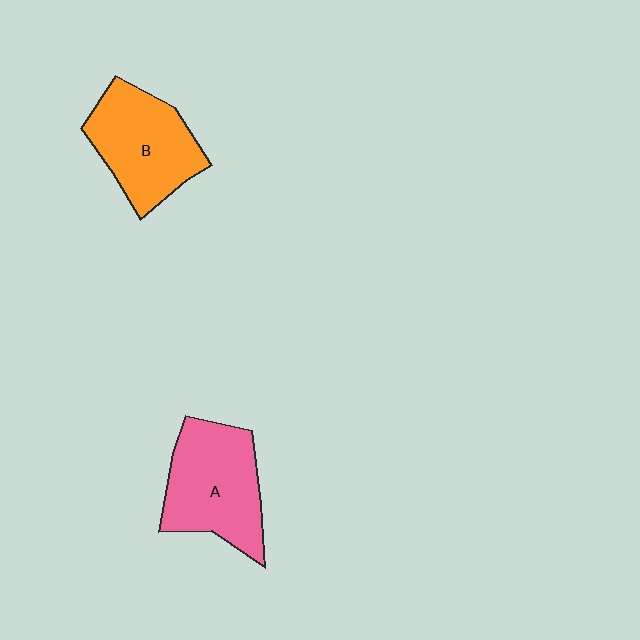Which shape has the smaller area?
Shape B (orange).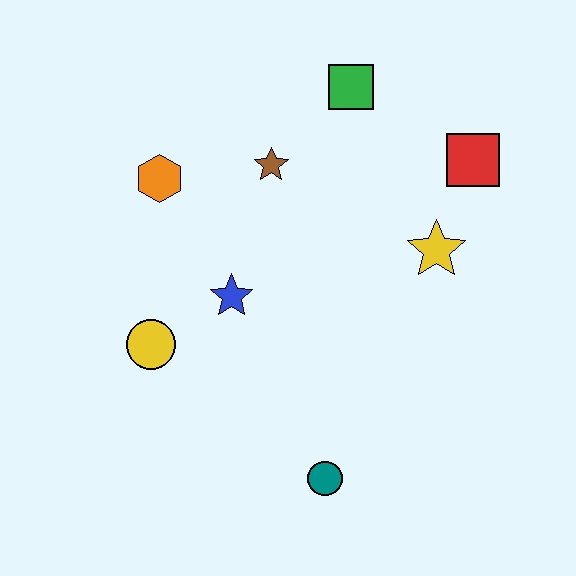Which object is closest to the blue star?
The yellow circle is closest to the blue star.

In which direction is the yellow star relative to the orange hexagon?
The yellow star is to the right of the orange hexagon.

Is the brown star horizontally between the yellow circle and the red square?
Yes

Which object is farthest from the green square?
The teal circle is farthest from the green square.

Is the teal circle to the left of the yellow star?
Yes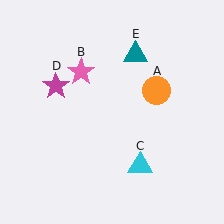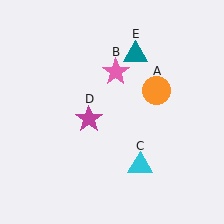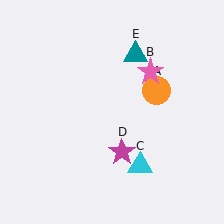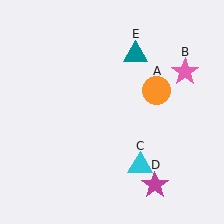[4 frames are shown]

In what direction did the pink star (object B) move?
The pink star (object B) moved right.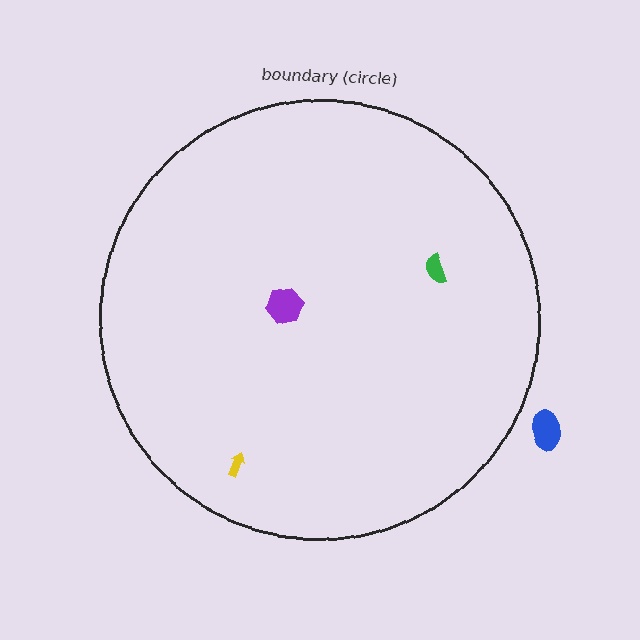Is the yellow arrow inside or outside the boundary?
Inside.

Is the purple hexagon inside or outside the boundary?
Inside.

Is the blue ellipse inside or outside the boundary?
Outside.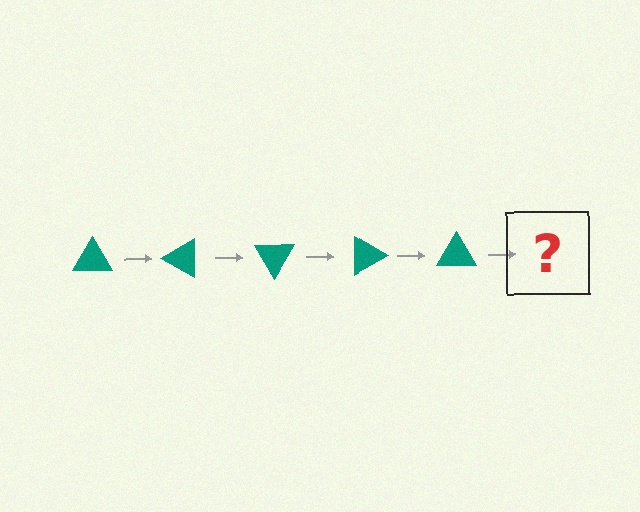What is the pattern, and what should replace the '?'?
The pattern is that the triangle rotates 30 degrees each step. The '?' should be a teal triangle rotated 150 degrees.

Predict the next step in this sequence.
The next step is a teal triangle rotated 150 degrees.